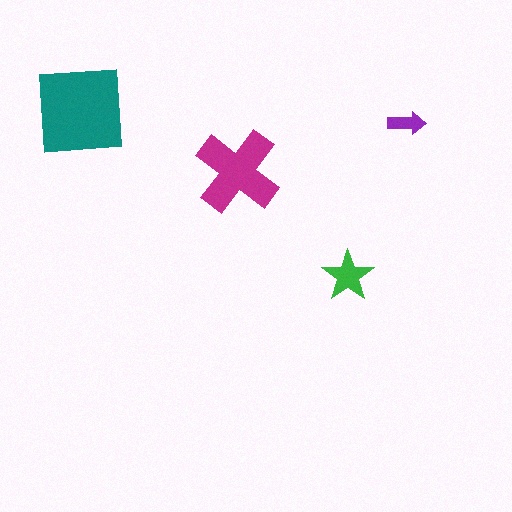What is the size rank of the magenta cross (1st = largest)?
2nd.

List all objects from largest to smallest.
The teal square, the magenta cross, the green star, the purple arrow.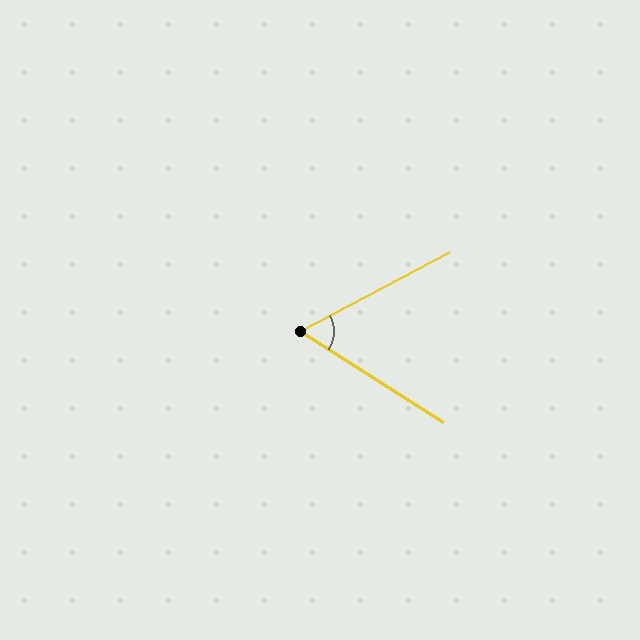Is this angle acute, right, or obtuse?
It is acute.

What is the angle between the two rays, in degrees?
Approximately 60 degrees.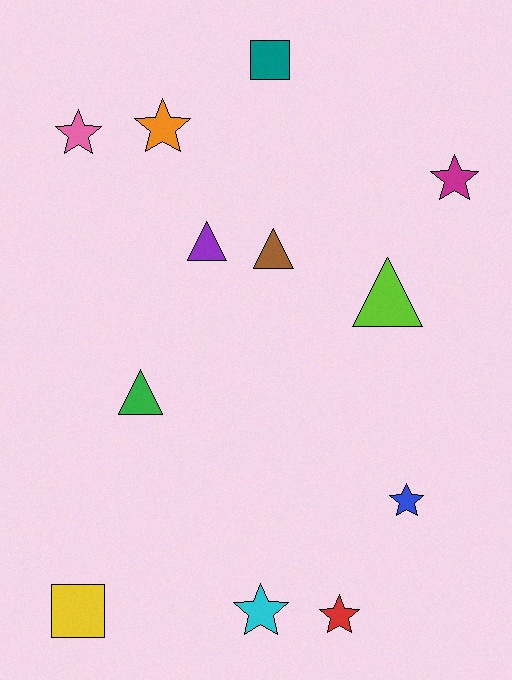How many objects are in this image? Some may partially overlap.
There are 12 objects.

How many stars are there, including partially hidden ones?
There are 6 stars.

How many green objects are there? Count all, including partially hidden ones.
There is 1 green object.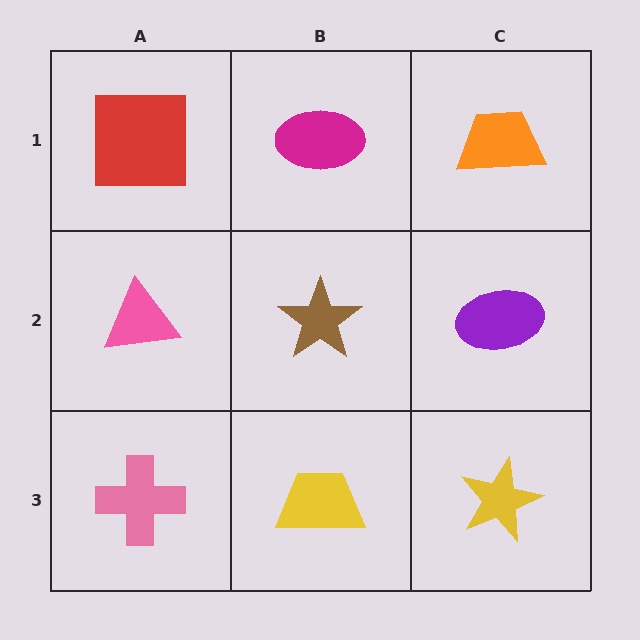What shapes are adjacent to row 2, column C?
An orange trapezoid (row 1, column C), a yellow star (row 3, column C), a brown star (row 2, column B).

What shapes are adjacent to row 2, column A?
A red square (row 1, column A), a pink cross (row 3, column A), a brown star (row 2, column B).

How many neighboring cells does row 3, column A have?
2.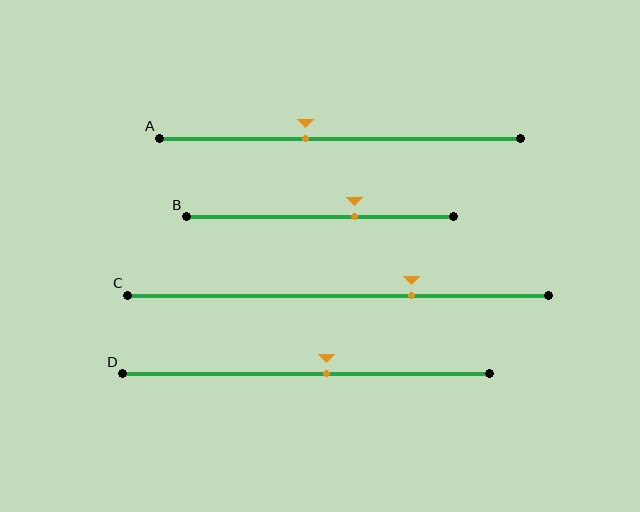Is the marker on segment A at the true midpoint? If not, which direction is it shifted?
No, the marker on segment A is shifted to the left by about 10% of the segment length.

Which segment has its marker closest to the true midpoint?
Segment D has its marker closest to the true midpoint.